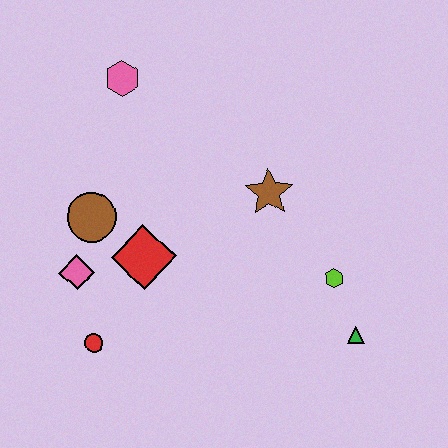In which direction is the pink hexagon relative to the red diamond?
The pink hexagon is above the red diamond.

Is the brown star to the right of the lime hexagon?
No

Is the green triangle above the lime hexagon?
No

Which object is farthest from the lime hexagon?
The pink hexagon is farthest from the lime hexagon.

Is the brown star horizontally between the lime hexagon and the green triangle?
No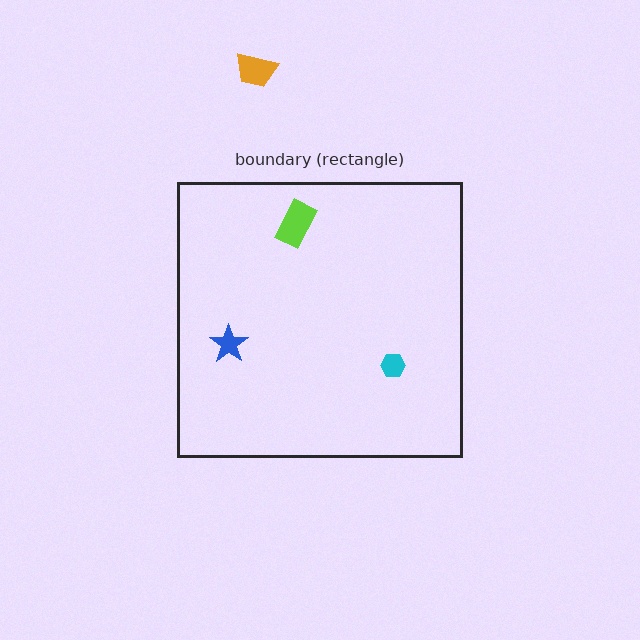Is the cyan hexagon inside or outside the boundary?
Inside.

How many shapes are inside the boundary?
3 inside, 1 outside.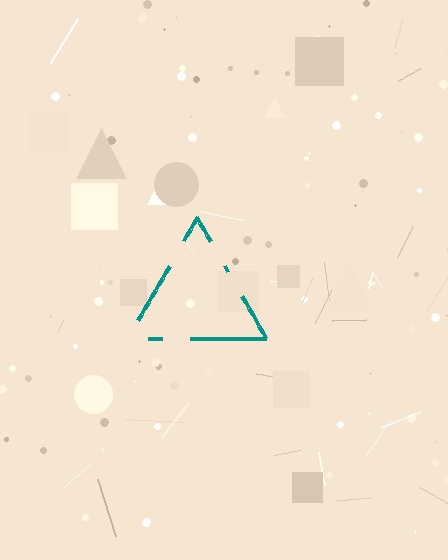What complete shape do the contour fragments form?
The contour fragments form a triangle.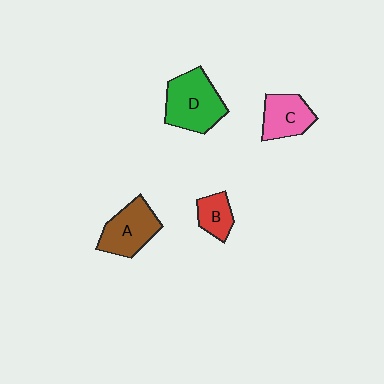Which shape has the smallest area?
Shape B (red).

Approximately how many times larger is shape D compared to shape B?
Approximately 2.1 times.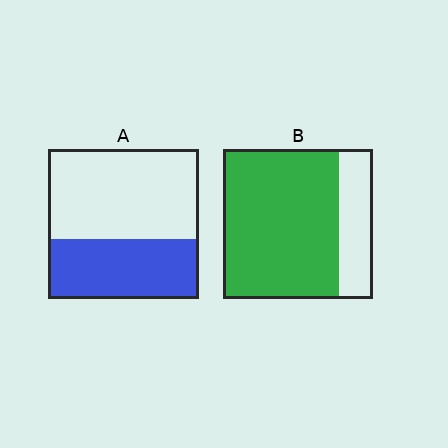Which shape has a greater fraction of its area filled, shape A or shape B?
Shape B.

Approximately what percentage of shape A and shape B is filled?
A is approximately 40% and B is approximately 75%.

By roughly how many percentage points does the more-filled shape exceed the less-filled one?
By roughly 35 percentage points (B over A).